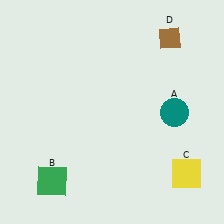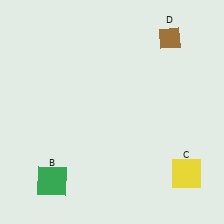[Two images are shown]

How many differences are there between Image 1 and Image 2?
There is 1 difference between the two images.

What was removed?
The teal circle (A) was removed in Image 2.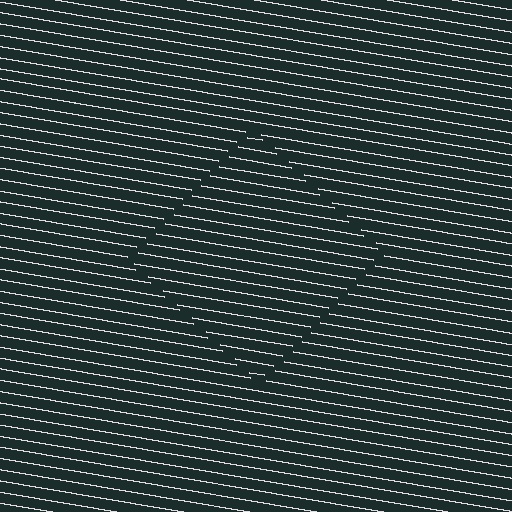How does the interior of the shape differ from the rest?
The interior of the shape contains the same grating, shifted by half a period — the contour is defined by the phase discontinuity where line-ends from the inner and outer gratings abut.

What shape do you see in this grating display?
An illusory square. The interior of the shape contains the same grating, shifted by half a period — the contour is defined by the phase discontinuity where line-ends from the inner and outer gratings abut.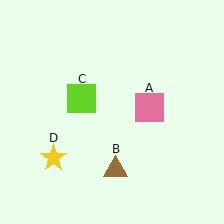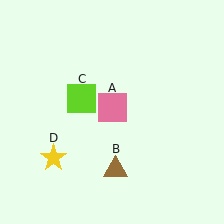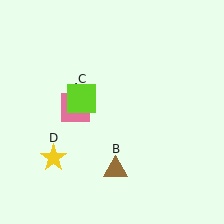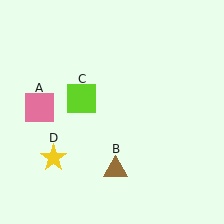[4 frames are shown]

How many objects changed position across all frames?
1 object changed position: pink square (object A).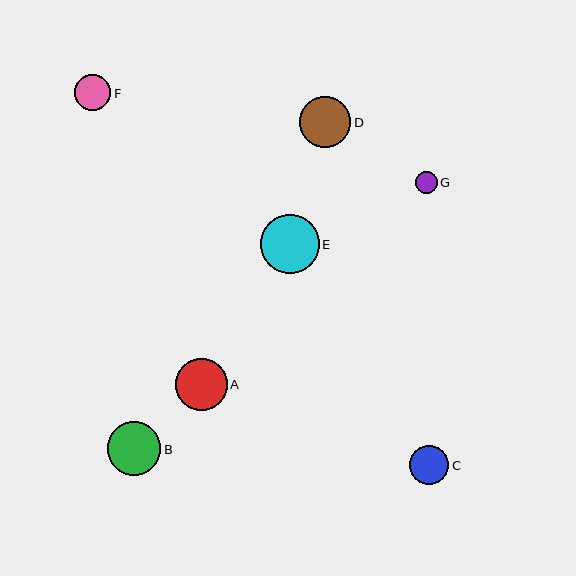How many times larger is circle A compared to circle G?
Circle A is approximately 2.4 times the size of circle G.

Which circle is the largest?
Circle E is the largest with a size of approximately 59 pixels.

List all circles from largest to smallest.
From largest to smallest: E, B, A, D, C, F, G.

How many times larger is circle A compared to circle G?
Circle A is approximately 2.4 times the size of circle G.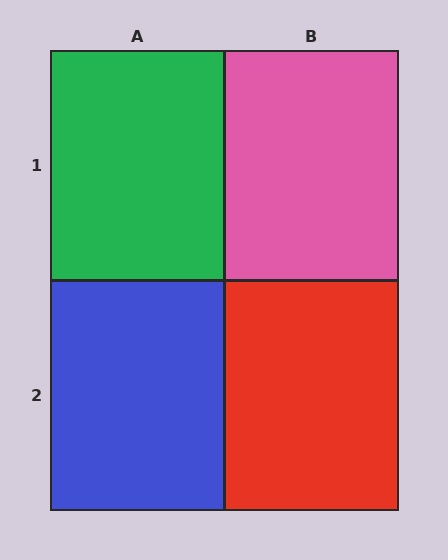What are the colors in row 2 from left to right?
Blue, red.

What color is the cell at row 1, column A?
Green.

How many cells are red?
1 cell is red.